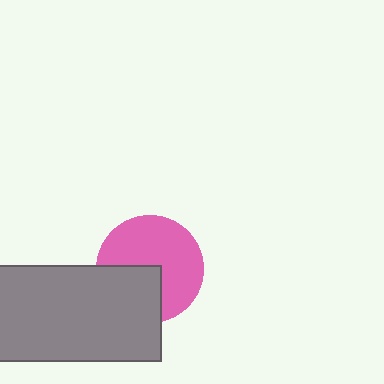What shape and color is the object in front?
The object in front is a gray rectangle.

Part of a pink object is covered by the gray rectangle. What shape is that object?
It is a circle.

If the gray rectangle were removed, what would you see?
You would see the complete pink circle.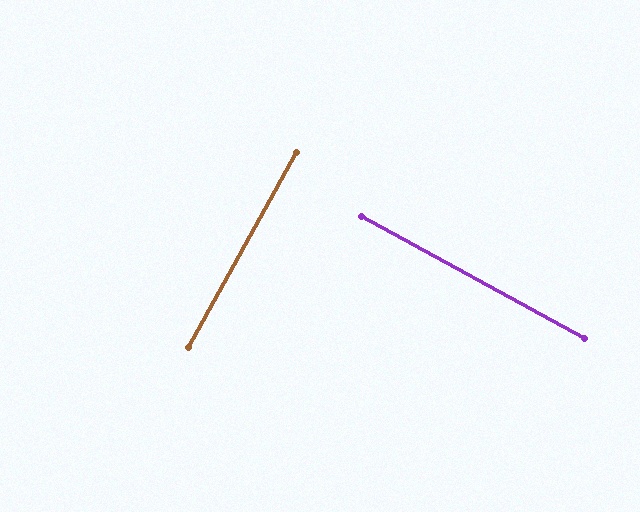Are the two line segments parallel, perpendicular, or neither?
Perpendicular — they meet at approximately 90°.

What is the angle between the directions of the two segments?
Approximately 90 degrees.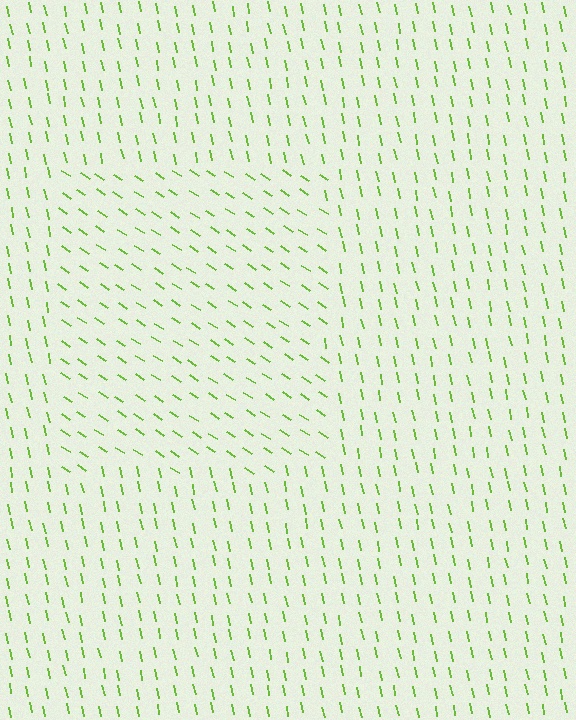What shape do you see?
I see a rectangle.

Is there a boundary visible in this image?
Yes, there is a texture boundary formed by a change in line orientation.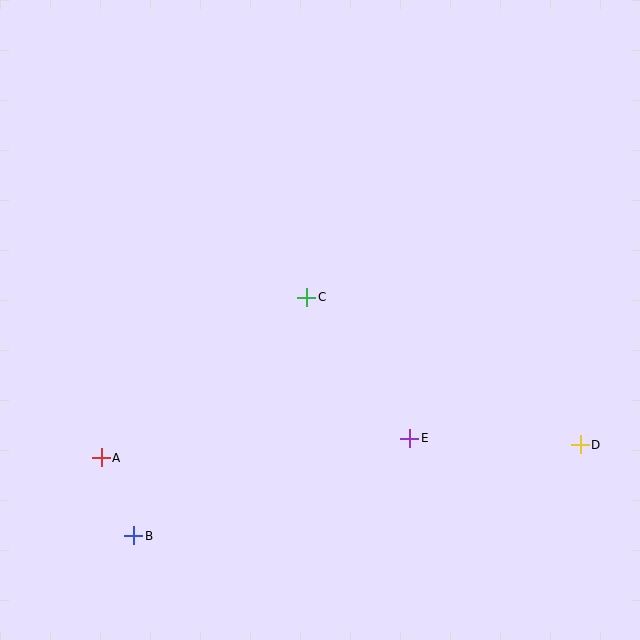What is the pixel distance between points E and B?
The distance between E and B is 293 pixels.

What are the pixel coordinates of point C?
Point C is at (307, 297).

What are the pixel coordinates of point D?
Point D is at (580, 445).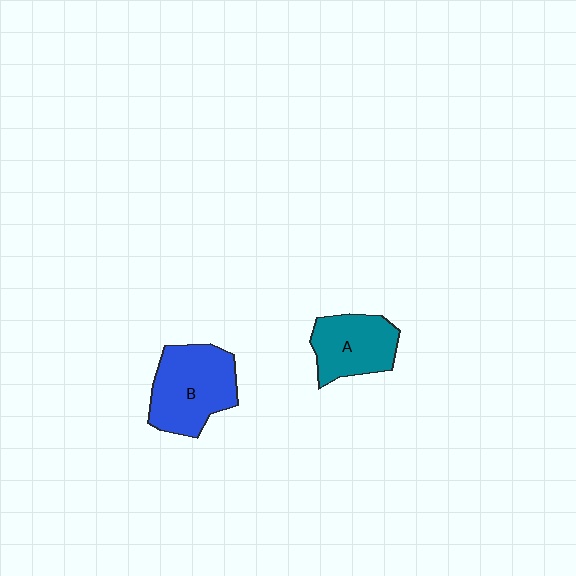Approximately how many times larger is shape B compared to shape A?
Approximately 1.3 times.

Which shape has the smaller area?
Shape A (teal).